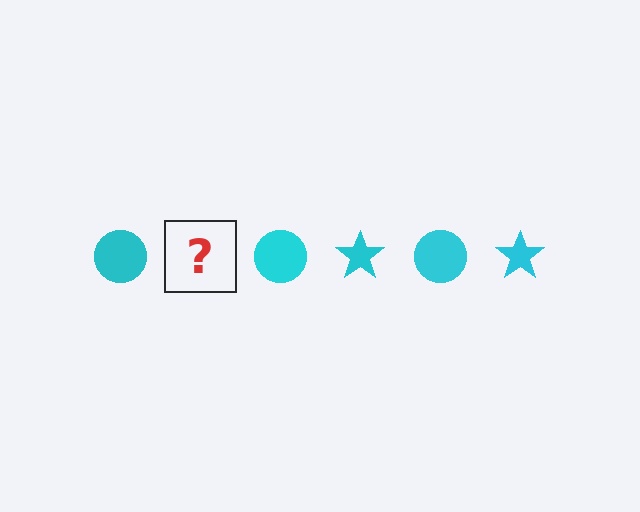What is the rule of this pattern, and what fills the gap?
The rule is that the pattern cycles through circle, star shapes in cyan. The gap should be filled with a cyan star.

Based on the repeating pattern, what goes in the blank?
The blank should be a cyan star.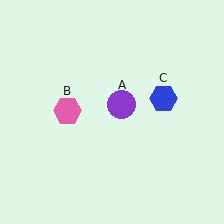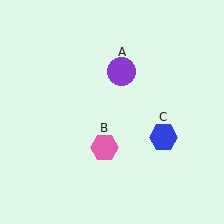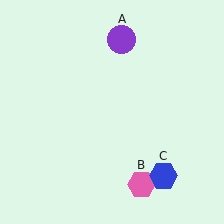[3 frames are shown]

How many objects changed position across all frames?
3 objects changed position: purple circle (object A), pink hexagon (object B), blue hexagon (object C).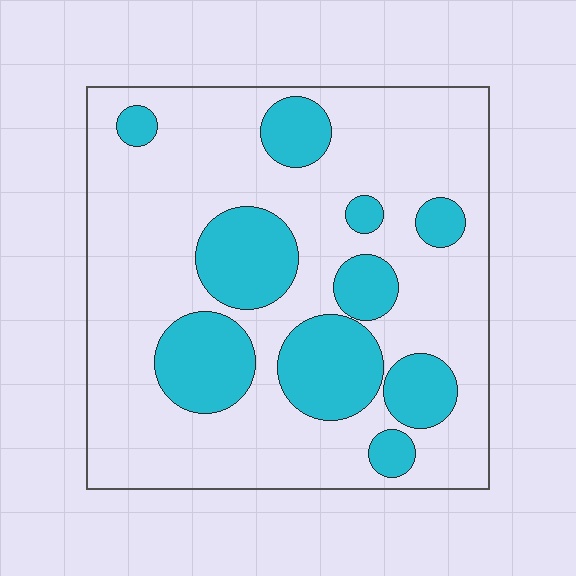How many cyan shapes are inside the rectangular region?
10.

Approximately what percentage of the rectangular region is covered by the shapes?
Approximately 25%.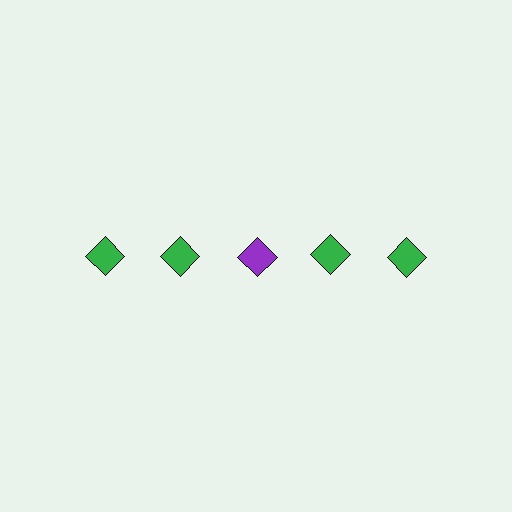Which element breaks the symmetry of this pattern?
The purple diamond in the top row, center column breaks the symmetry. All other shapes are green diamonds.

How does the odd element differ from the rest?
It has a different color: purple instead of green.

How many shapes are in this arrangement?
There are 5 shapes arranged in a grid pattern.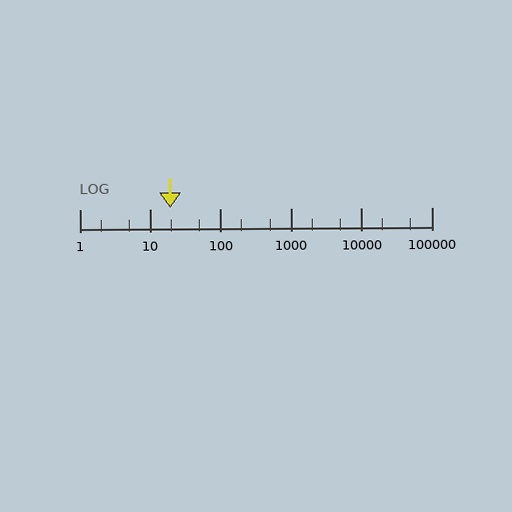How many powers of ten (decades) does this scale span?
The scale spans 5 decades, from 1 to 100000.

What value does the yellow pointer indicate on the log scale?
The pointer indicates approximately 19.